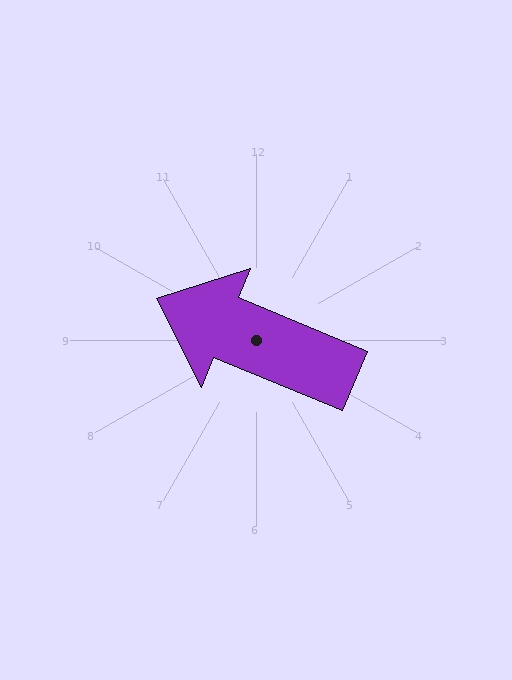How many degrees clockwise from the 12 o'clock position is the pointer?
Approximately 292 degrees.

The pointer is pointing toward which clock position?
Roughly 10 o'clock.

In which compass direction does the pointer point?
West.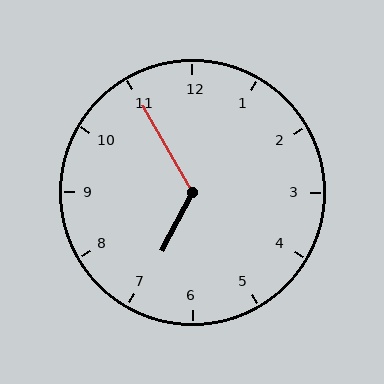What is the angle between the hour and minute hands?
Approximately 122 degrees.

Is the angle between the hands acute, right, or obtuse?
It is obtuse.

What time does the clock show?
6:55.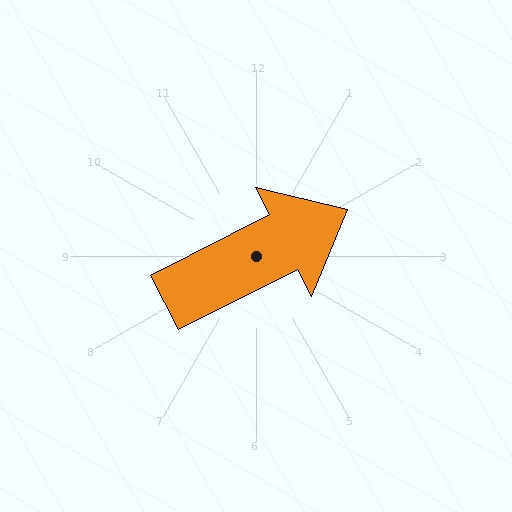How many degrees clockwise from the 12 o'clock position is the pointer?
Approximately 63 degrees.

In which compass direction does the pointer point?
Northeast.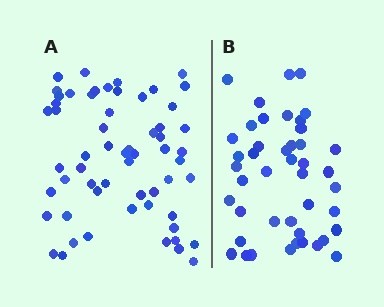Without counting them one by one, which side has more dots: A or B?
Region A (the left region) has more dots.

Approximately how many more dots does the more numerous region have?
Region A has approximately 15 more dots than region B.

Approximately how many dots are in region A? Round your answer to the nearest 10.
About 60 dots.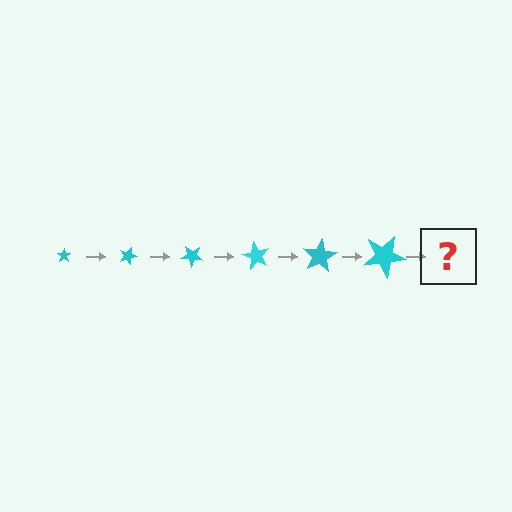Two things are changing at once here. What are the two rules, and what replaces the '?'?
The two rules are that the star grows larger each step and it rotates 20 degrees each step. The '?' should be a star, larger than the previous one and rotated 120 degrees from the start.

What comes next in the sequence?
The next element should be a star, larger than the previous one and rotated 120 degrees from the start.